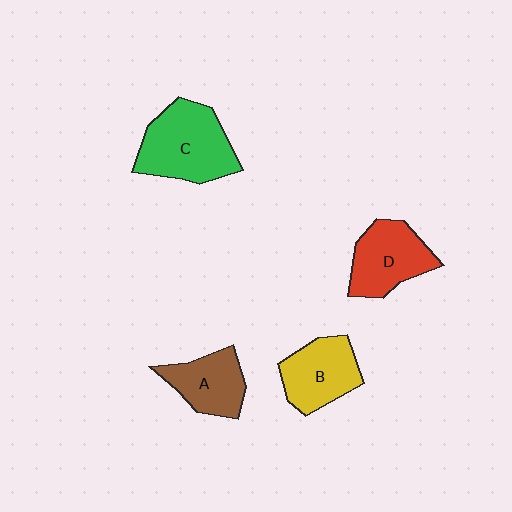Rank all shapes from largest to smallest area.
From largest to smallest: C (green), D (red), B (yellow), A (brown).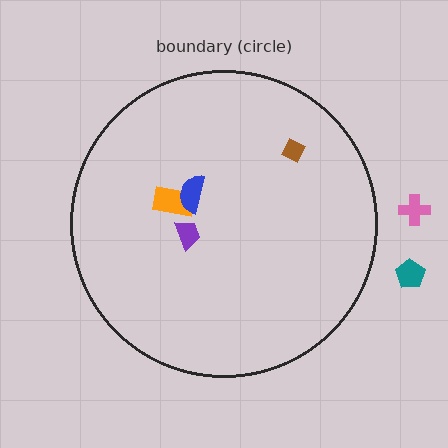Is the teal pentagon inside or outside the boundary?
Outside.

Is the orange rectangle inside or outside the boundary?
Inside.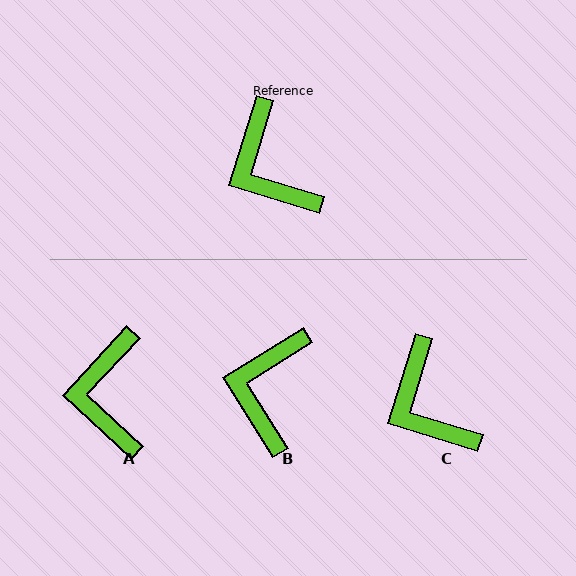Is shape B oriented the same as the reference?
No, it is off by about 41 degrees.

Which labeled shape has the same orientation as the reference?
C.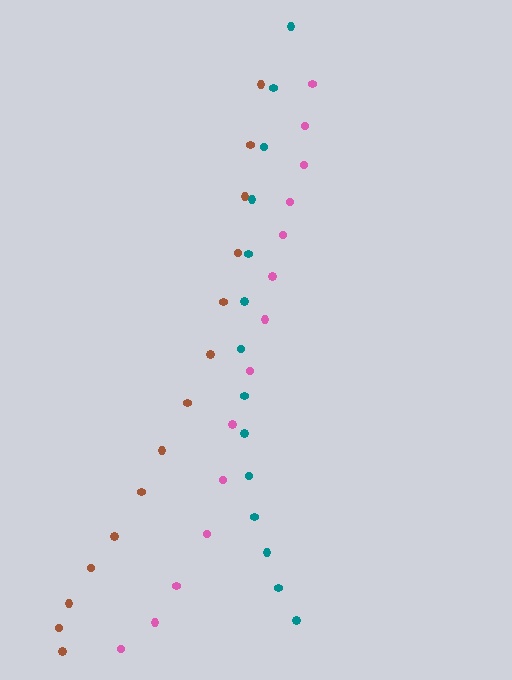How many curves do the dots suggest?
There are 3 distinct paths.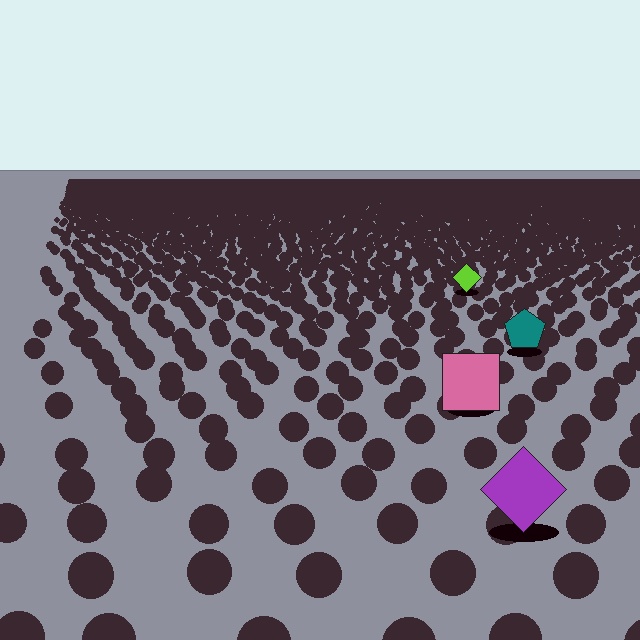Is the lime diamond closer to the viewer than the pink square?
No. The pink square is closer — you can tell from the texture gradient: the ground texture is coarser near it.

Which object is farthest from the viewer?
The lime diamond is farthest from the viewer. It appears smaller and the ground texture around it is denser.